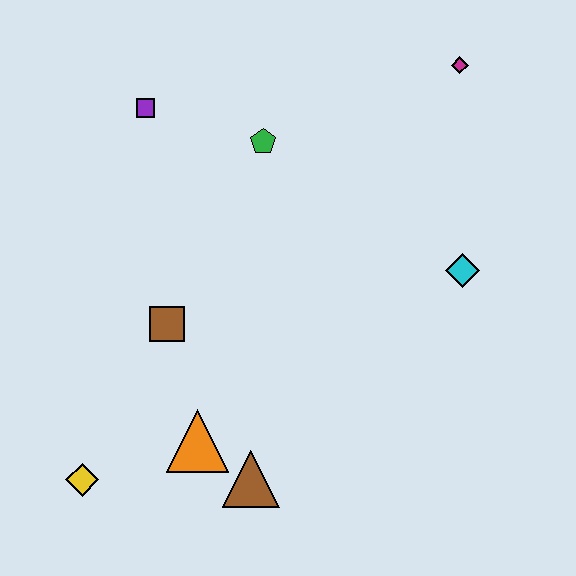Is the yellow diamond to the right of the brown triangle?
No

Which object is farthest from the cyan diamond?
The yellow diamond is farthest from the cyan diamond.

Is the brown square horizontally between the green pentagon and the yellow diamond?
Yes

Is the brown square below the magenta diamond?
Yes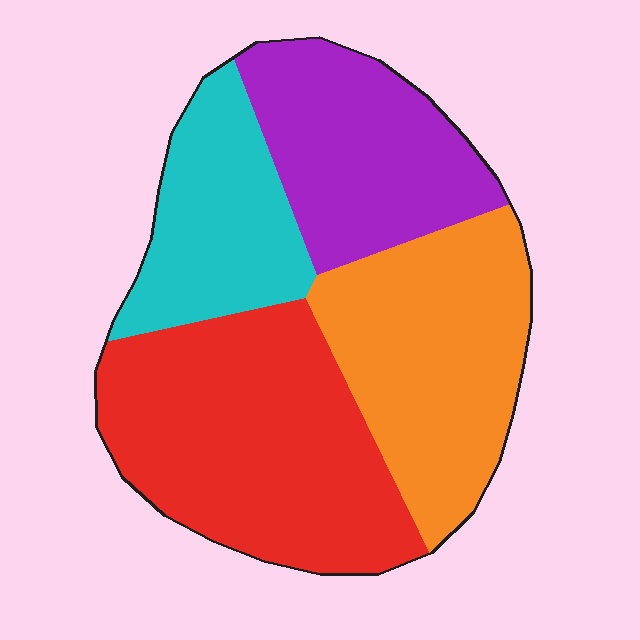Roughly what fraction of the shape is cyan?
Cyan covers around 20% of the shape.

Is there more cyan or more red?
Red.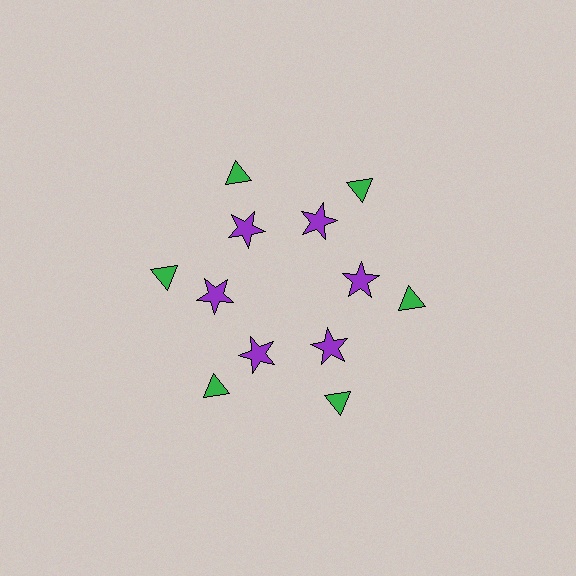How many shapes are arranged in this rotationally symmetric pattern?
There are 12 shapes, arranged in 6 groups of 2.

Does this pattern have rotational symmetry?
Yes, this pattern has 6-fold rotational symmetry. It looks the same after rotating 60 degrees around the center.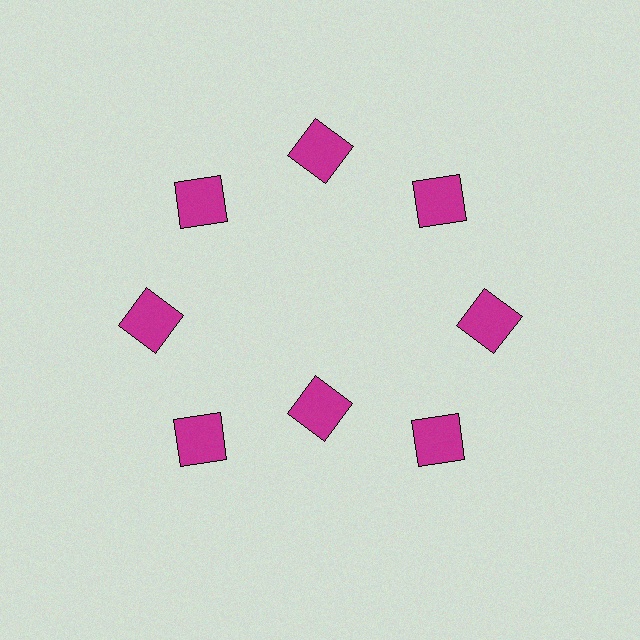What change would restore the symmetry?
The symmetry would be restored by moving it outward, back onto the ring so that all 8 squares sit at equal angles and equal distance from the center.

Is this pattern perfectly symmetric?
No. The 8 magenta squares are arranged in a ring, but one element near the 6 o'clock position is pulled inward toward the center, breaking the 8-fold rotational symmetry.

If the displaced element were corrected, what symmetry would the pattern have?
It would have 8-fold rotational symmetry — the pattern would map onto itself every 45 degrees.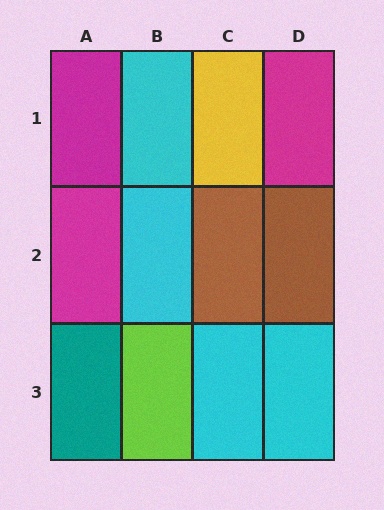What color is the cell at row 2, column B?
Cyan.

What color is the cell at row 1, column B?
Cyan.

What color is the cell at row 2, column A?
Magenta.